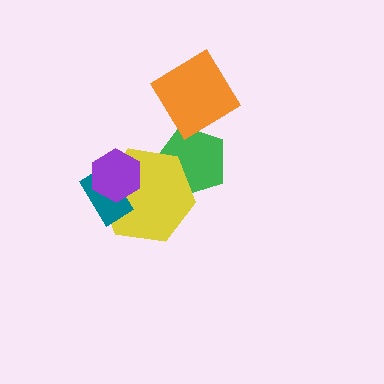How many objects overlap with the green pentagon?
2 objects overlap with the green pentagon.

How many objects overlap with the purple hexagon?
2 objects overlap with the purple hexagon.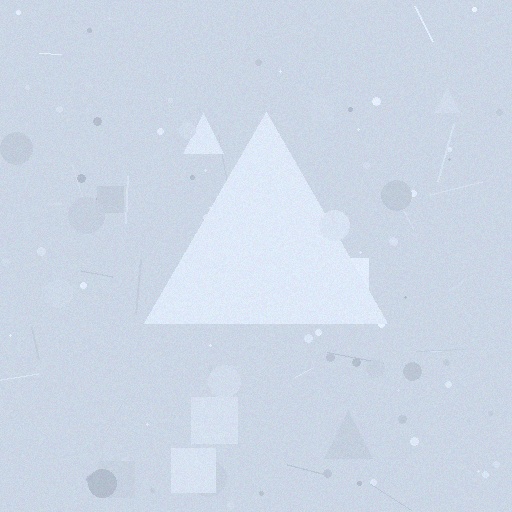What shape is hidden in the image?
A triangle is hidden in the image.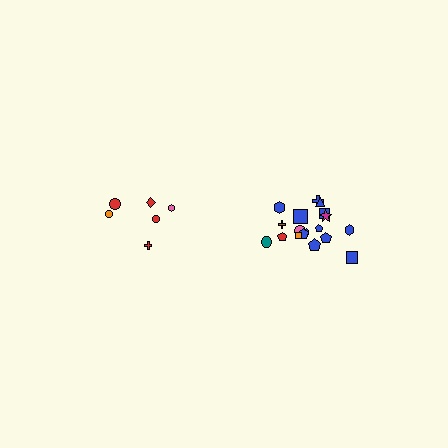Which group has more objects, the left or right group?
The right group.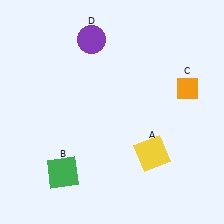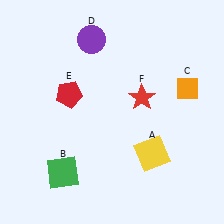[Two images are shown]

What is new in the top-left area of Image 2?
A red pentagon (E) was added in the top-left area of Image 2.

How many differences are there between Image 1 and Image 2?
There are 2 differences between the two images.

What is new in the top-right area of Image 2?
A red star (F) was added in the top-right area of Image 2.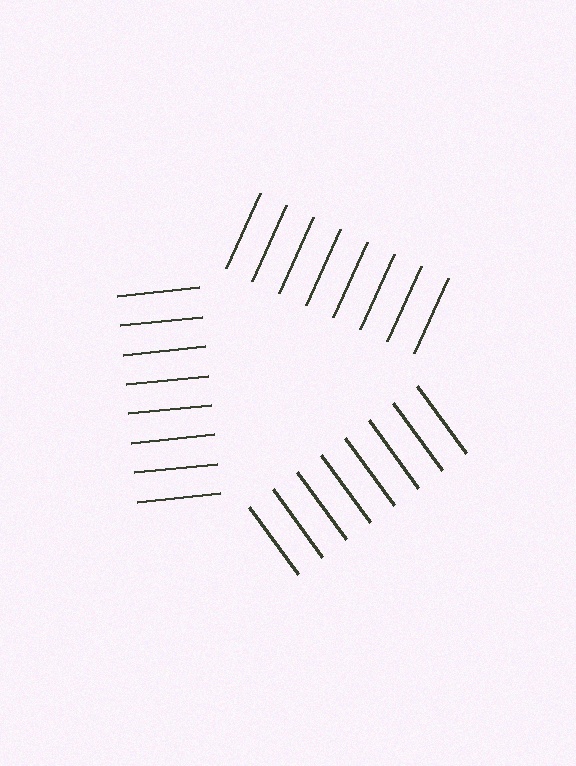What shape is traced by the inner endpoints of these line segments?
An illusory triangle — the line segments terminate on its edges but no continuous stroke is drawn.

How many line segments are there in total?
24 — 8 along each of the 3 edges.